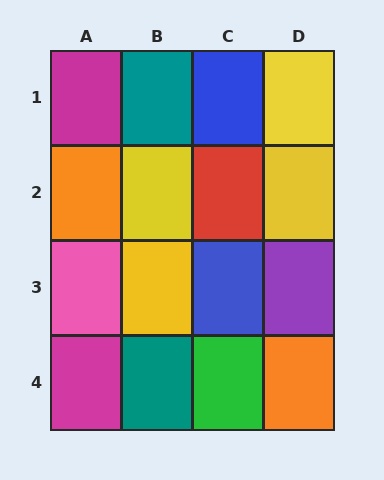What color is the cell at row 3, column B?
Yellow.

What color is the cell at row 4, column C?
Green.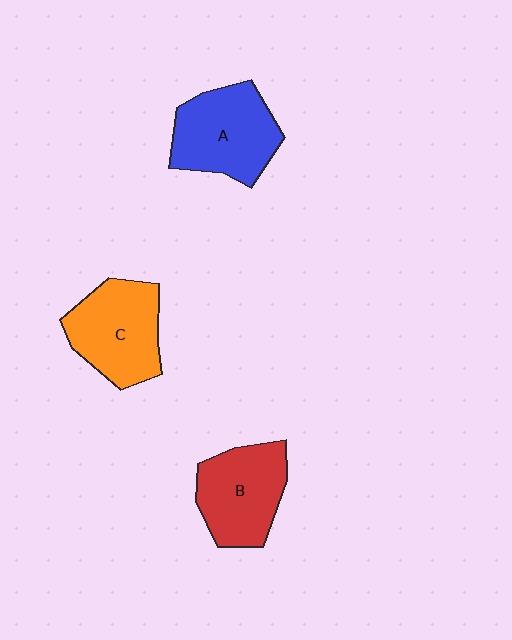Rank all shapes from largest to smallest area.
From largest to smallest: A (blue), C (orange), B (red).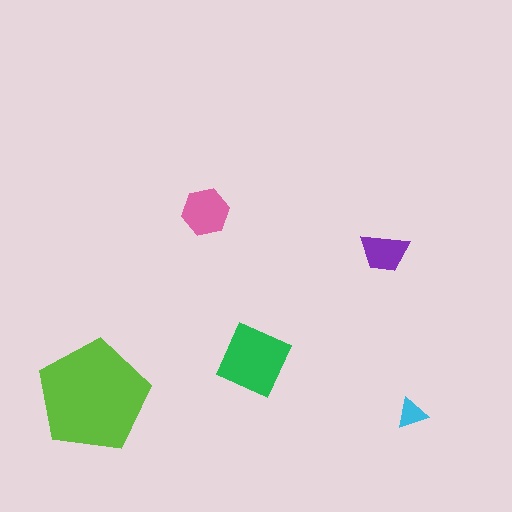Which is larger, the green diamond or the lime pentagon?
The lime pentagon.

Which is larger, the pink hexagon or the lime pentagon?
The lime pentagon.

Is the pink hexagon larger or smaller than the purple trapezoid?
Larger.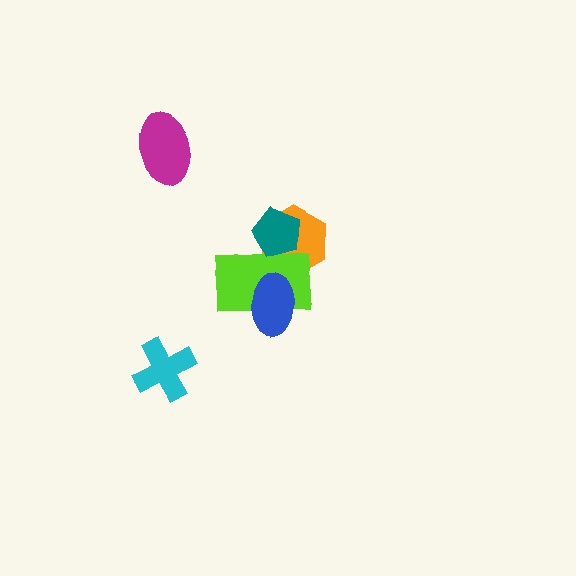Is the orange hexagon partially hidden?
Yes, it is partially covered by another shape.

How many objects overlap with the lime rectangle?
3 objects overlap with the lime rectangle.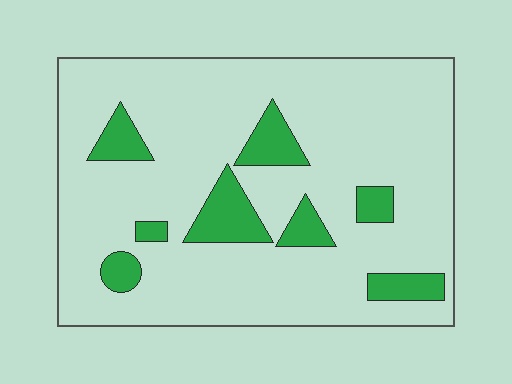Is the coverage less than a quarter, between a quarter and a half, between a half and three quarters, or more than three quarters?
Less than a quarter.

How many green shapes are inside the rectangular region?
8.